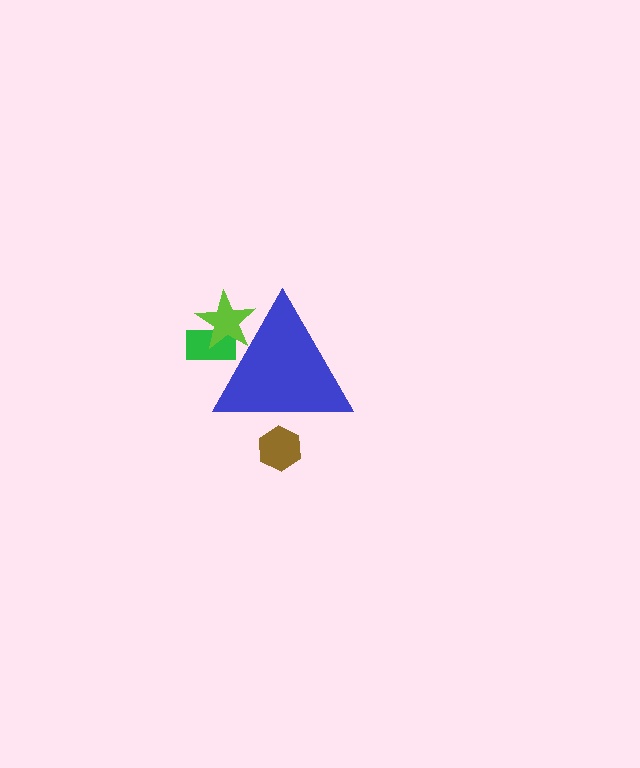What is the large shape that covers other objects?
A blue triangle.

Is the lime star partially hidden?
Yes, the lime star is partially hidden behind the blue triangle.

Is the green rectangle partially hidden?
Yes, the green rectangle is partially hidden behind the blue triangle.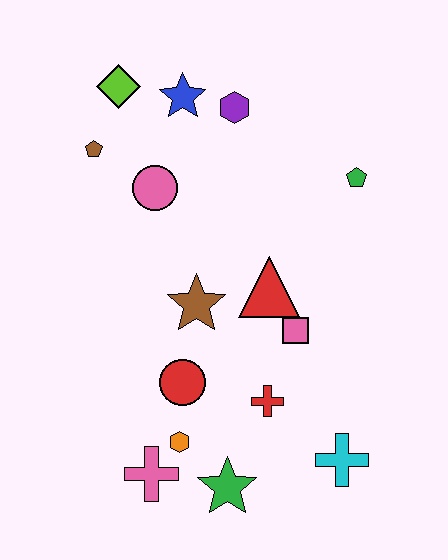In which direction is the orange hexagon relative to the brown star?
The orange hexagon is below the brown star.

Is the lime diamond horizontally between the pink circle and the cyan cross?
No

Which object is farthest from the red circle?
The lime diamond is farthest from the red circle.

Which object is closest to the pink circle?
The brown pentagon is closest to the pink circle.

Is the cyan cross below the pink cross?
No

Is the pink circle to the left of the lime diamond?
No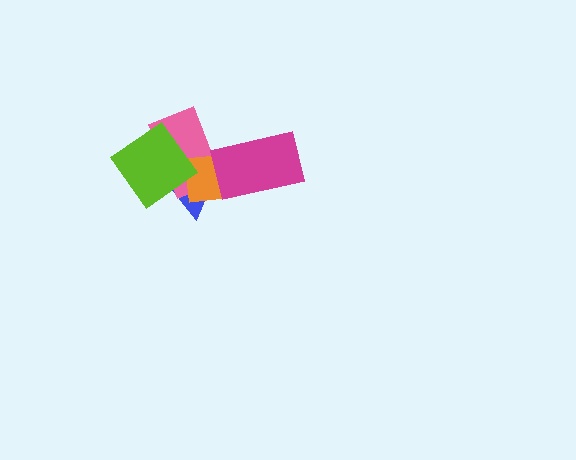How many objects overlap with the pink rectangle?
4 objects overlap with the pink rectangle.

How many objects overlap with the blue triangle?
3 objects overlap with the blue triangle.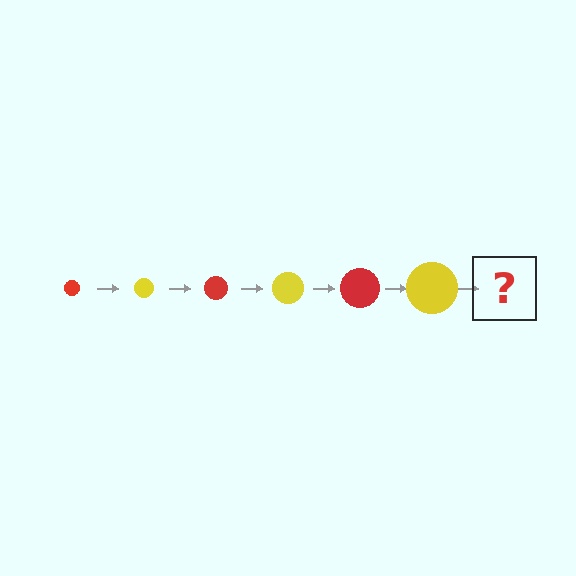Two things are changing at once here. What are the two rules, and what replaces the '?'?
The two rules are that the circle grows larger each step and the color cycles through red and yellow. The '?' should be a red circle, larger than the previous one.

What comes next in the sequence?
The next element should be a red circle, larger than the previous one.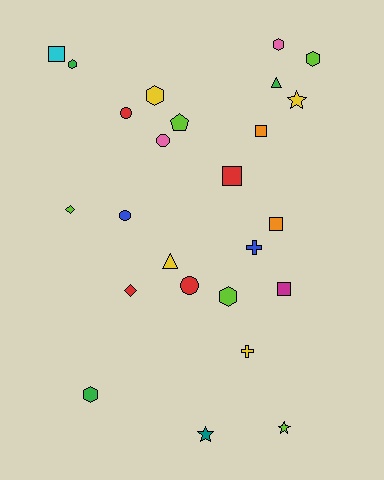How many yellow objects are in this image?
There are 4 yellow objects.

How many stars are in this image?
There are 3 stars.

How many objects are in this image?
There are 25 objects.